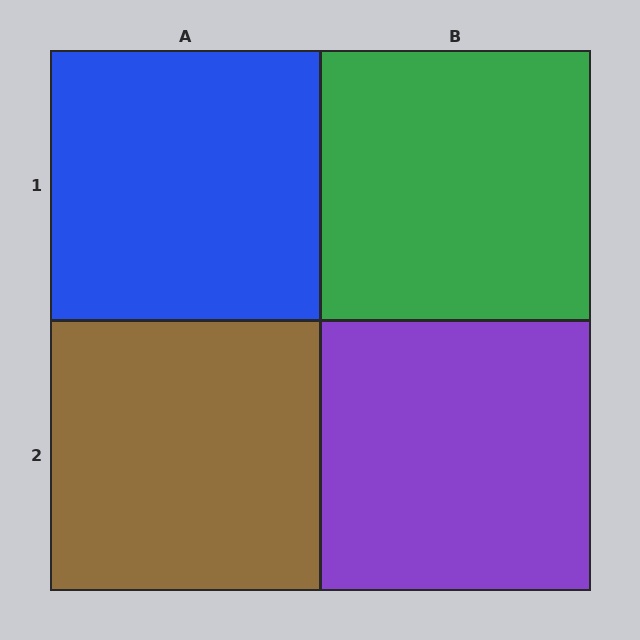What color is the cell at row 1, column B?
Green.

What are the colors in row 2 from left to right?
Brown, purple.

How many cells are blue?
1 cell is blue.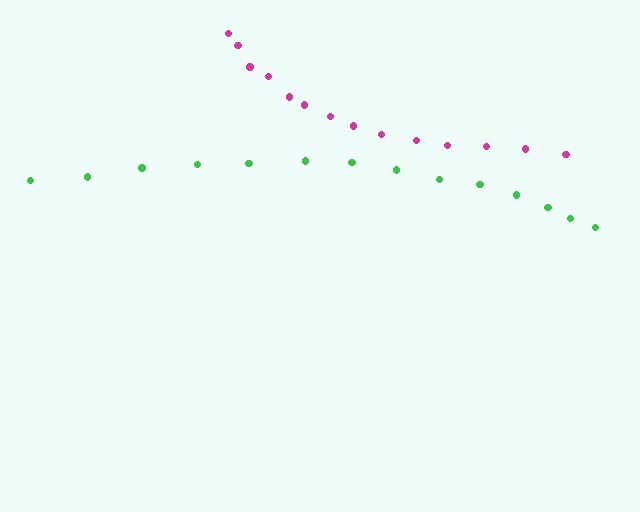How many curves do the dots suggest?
There are 2 distinct paths.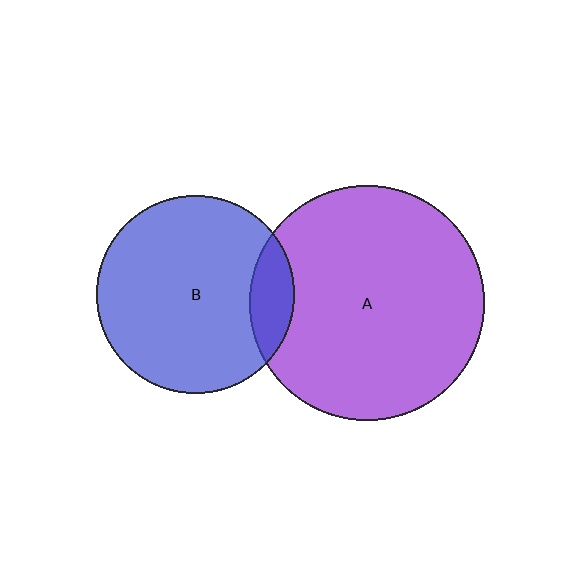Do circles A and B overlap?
Yes.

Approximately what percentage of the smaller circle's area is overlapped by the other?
Approximately 15%.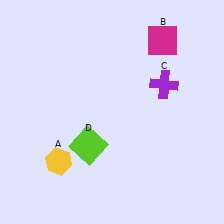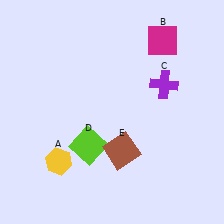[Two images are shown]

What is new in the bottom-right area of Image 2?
A brown square (E) was added in the bottom-right area of Image 2.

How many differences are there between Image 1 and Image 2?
There is 1 difference between the two images.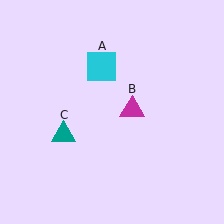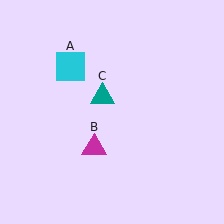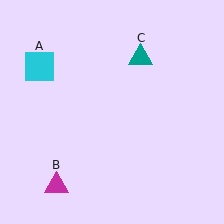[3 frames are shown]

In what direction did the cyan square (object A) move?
The cyan square (object A) moved left.